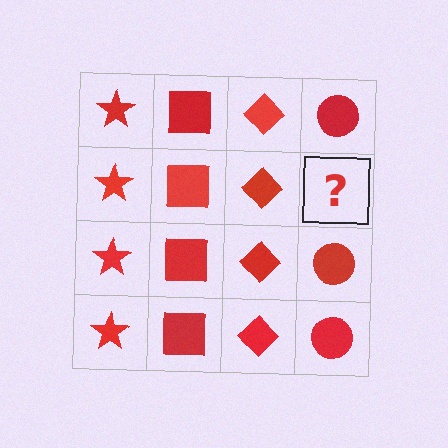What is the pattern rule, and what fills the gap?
The rule is that each column has a consistent shape. The gap should be filled with a red circle.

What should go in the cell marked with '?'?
The missing cell should contain a red circle.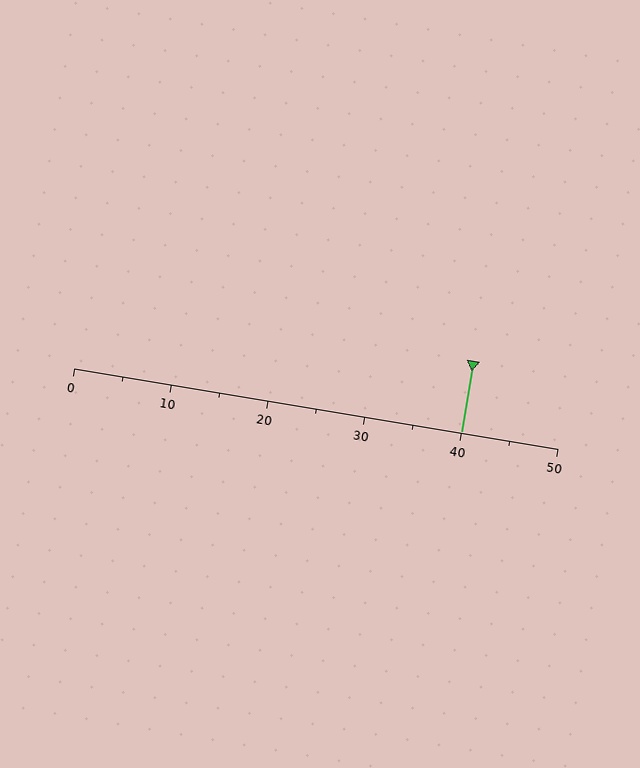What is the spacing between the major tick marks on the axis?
The major ticks are spaced 10 apart.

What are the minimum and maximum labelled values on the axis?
The axis runs from 0 to 50.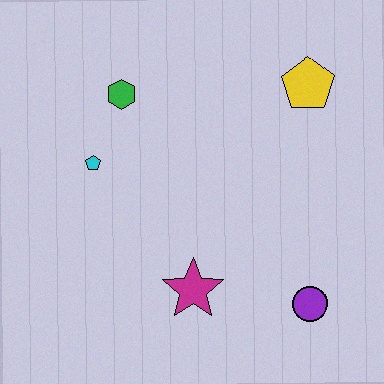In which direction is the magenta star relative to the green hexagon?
The magenta star is below the green hexagon.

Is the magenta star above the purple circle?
Yes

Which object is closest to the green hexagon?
The cyan pentagon is closest to the green hexagon.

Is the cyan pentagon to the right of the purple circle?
No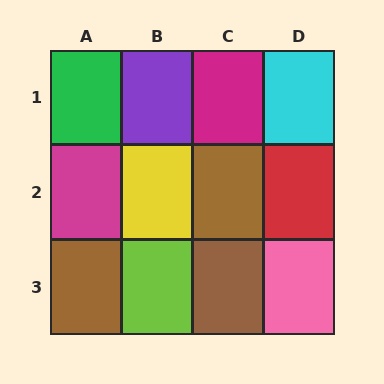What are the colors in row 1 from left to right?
Green, purple, magenta, cyan.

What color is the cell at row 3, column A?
Brown.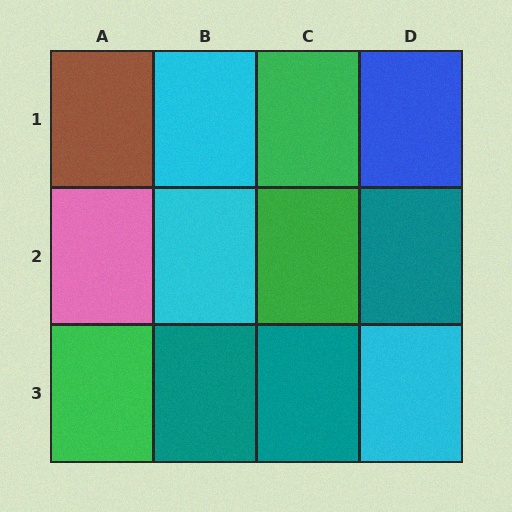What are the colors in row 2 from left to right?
Pink, cyan, green, teal.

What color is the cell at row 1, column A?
Brown.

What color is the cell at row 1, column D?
Blue.